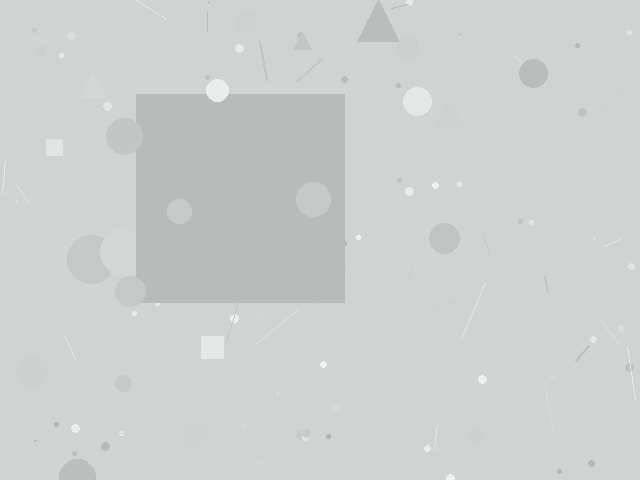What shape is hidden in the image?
A square is hidden in the image.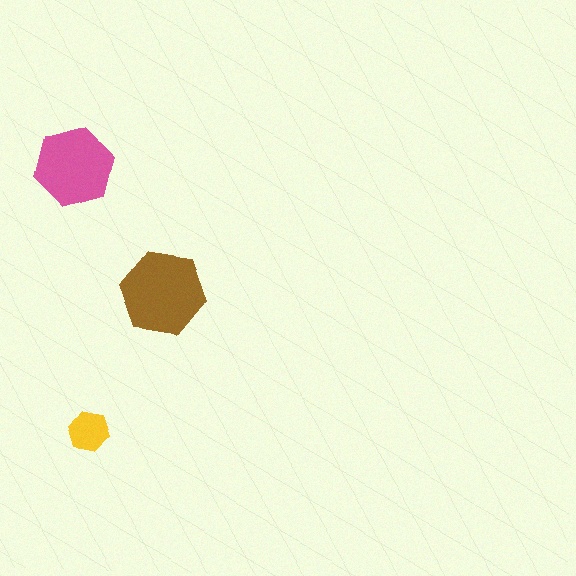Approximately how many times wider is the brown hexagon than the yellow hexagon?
About 2 times wider.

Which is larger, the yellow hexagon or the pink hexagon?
The pink one.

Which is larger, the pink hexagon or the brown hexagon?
The brown one.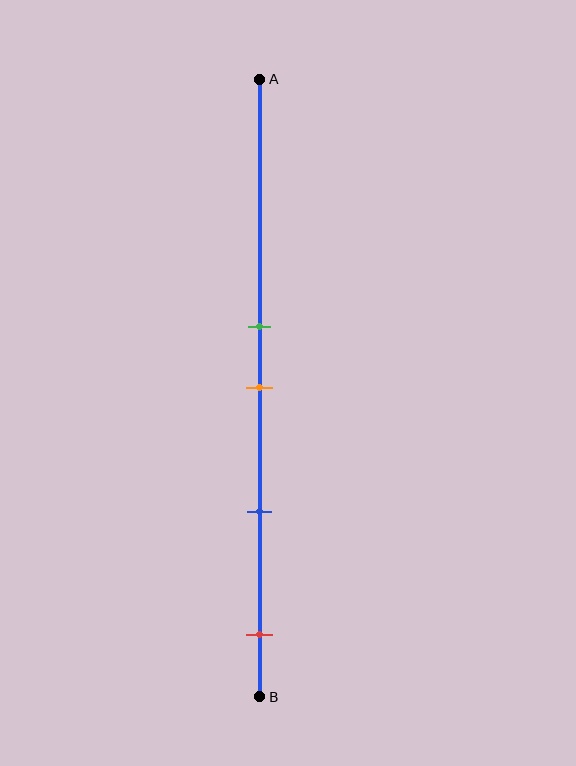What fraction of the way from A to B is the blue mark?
The blue mark is approximately 70% (0.7) of the way from A to B.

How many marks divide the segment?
There are 4 marks dividing the segment.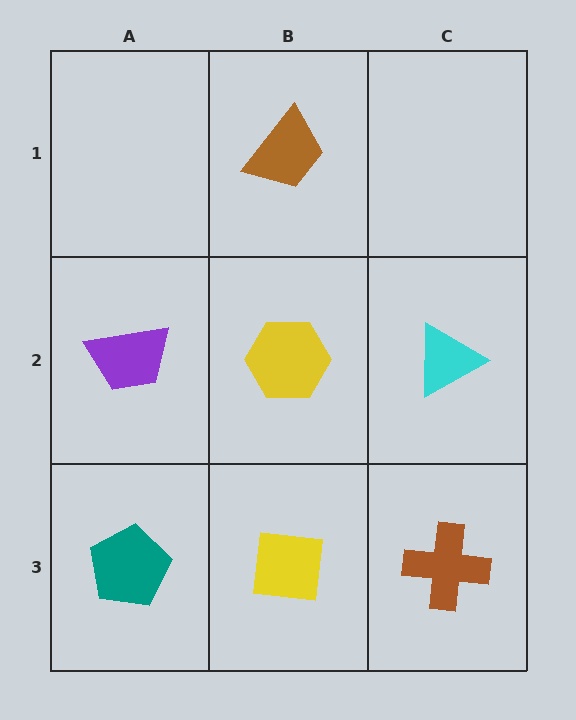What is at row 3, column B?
A yellow square.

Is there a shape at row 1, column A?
No, that cell is empty.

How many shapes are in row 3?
3 shapes.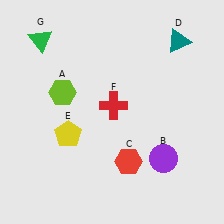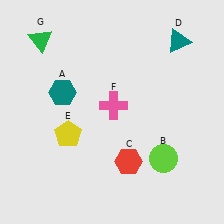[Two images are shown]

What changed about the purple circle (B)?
In Image 1, B is purple. In Image 2, it changed to lime.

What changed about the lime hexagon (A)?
In Image 1, A is lime. In Image 2, it changed to teal.